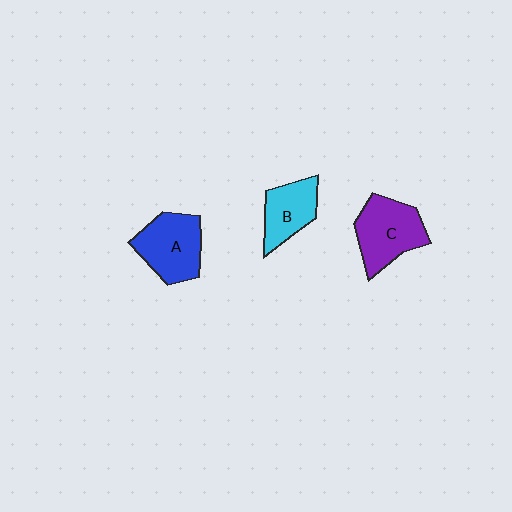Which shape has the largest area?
Shape C (purple).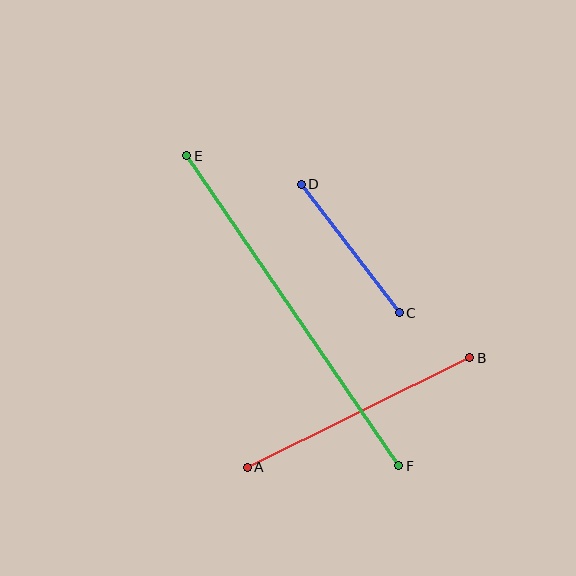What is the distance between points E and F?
The distance is approximately 375 pixels.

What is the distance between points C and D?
The distance is approximately 161 pixels.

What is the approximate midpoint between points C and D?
The midpoint is at approximately (350, 248) pixels.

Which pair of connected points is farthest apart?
Points E and F are farthest apart.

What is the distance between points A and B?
The distance is approximately 248 pixels.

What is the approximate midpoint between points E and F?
The midpoint is at approximately (293, 311) pixels.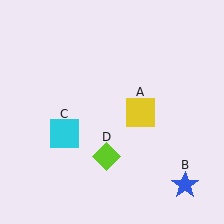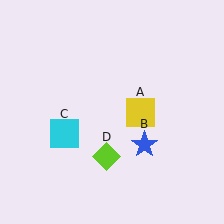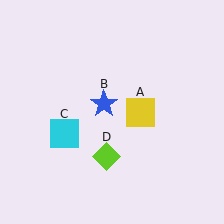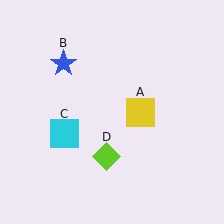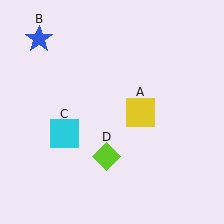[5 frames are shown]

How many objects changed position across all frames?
1 object changed position: blue star (object B).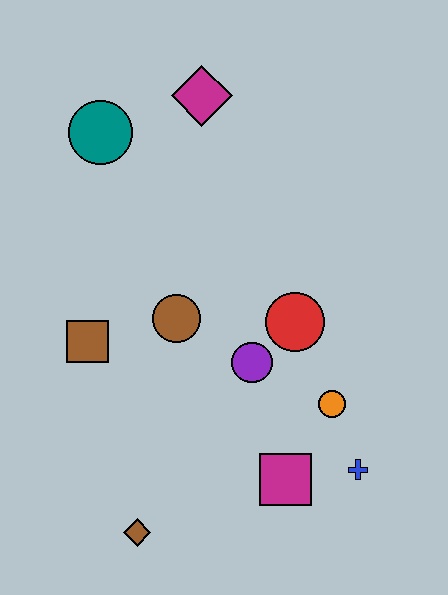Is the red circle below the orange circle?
No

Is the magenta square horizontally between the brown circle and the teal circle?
No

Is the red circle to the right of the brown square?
Yes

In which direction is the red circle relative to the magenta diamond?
The red circle is below the magenta diamond.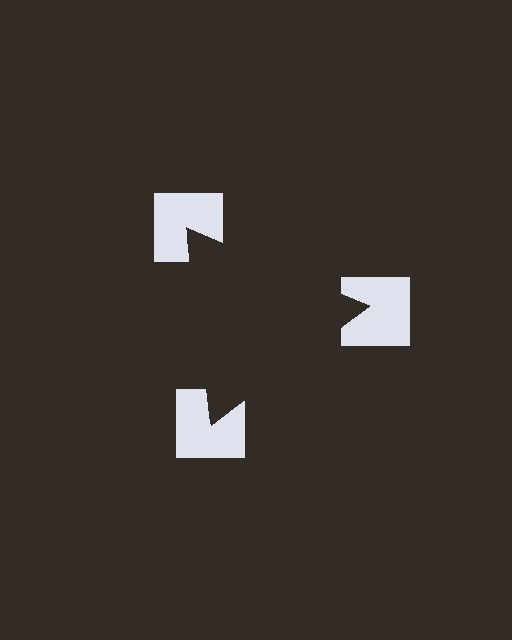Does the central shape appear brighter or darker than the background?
It typically appears slightly darker than the background, even though no actual brightness change is drawn.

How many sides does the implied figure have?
3 sides.